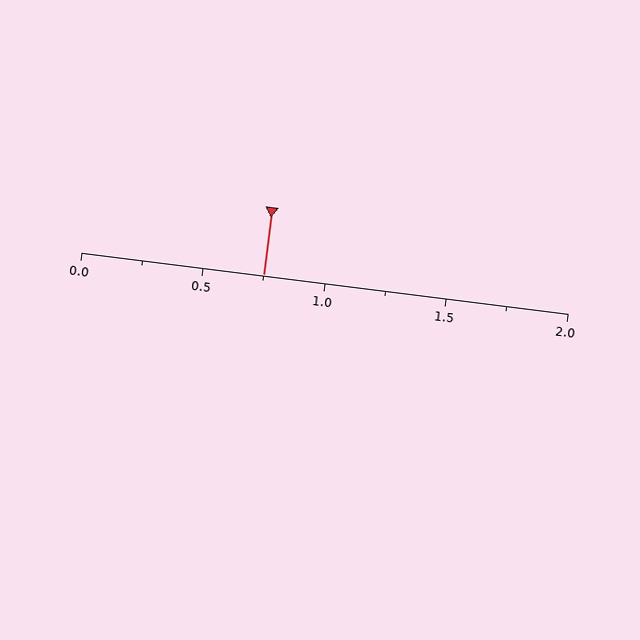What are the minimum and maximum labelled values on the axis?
The axis runs from 0.0 to 2.0.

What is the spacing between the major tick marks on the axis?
The major ticks are spaced 0.5 apart.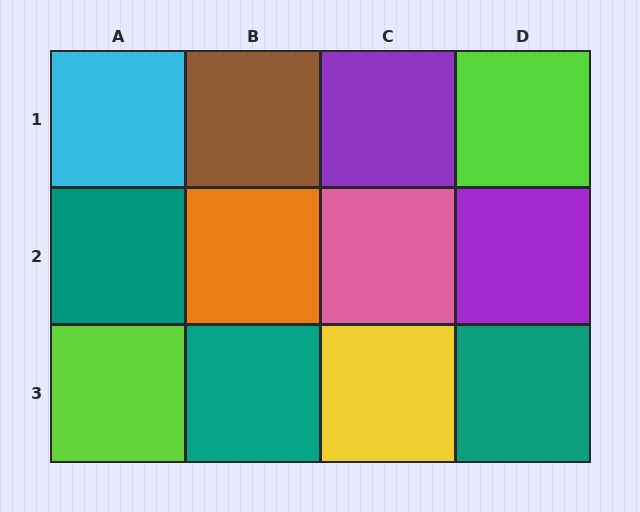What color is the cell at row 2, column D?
Purple.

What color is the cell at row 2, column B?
Orange.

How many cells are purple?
2 cells are purple.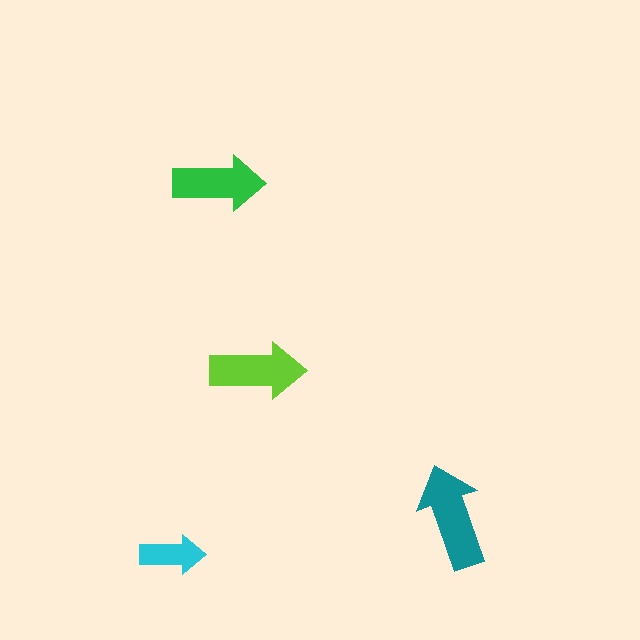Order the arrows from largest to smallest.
the teal one, the lime one, the green one, the cyan one.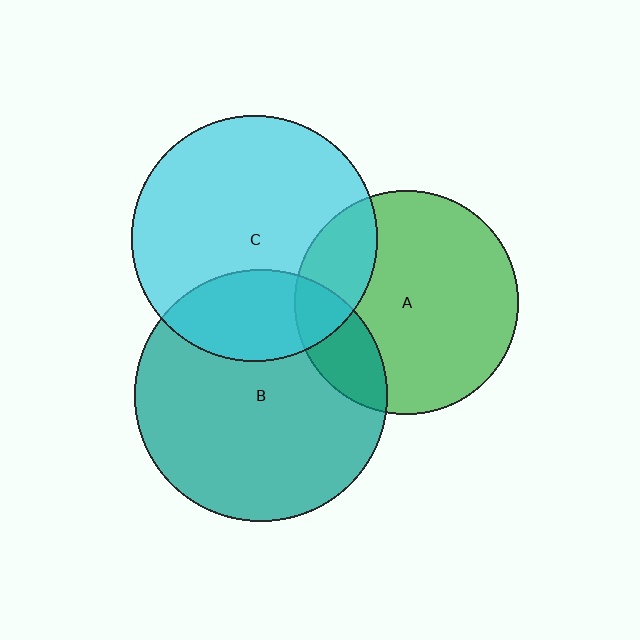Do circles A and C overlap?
Yes.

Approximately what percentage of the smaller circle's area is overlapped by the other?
Approximately 20%.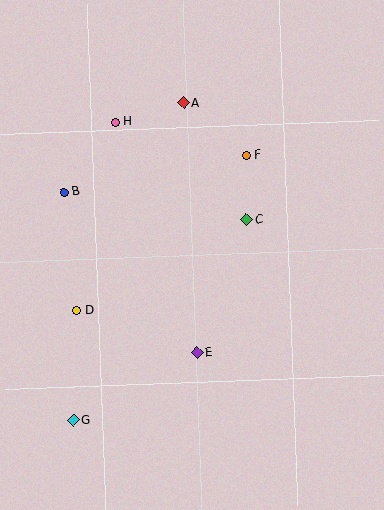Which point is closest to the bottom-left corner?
Point G is closest to the bottom-left corner.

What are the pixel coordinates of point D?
Point D is at (77, 311).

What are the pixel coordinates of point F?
Point F is at (246, 155).